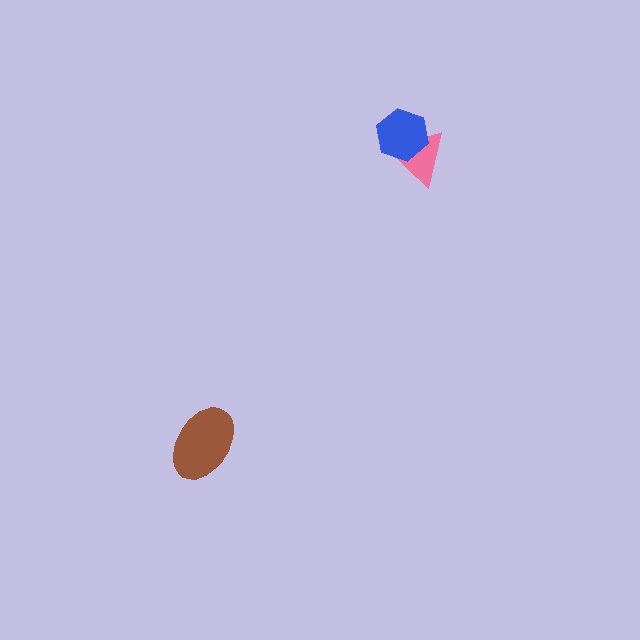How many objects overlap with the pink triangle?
1 object overlaps with the pink triangle.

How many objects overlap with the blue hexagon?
1 object overlaps with the blue hexagon.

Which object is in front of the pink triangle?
The blue hexagon is in front of the pink triangle.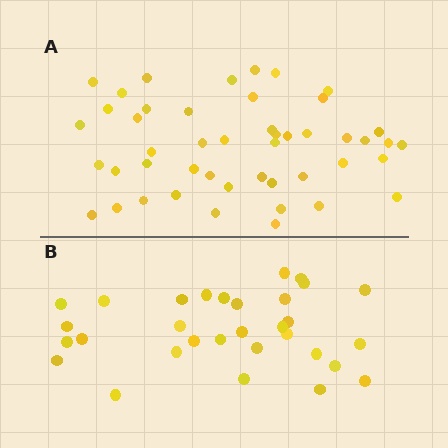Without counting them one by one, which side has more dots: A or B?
Region A (the top region) has more dots.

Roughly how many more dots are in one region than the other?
Region A has approximately 15 more dots than region B.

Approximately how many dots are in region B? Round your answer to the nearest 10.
About 30 dots. (The exact count is 31, which rounds to 30.)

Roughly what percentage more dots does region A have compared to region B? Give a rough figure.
About 50% more.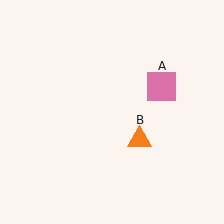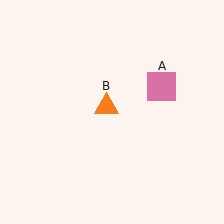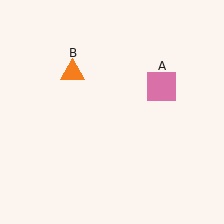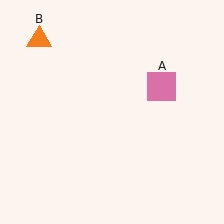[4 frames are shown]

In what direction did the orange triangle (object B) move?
The orange triangle (object B) moved up and to the left.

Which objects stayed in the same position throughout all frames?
Pink square (object A) remained stationary.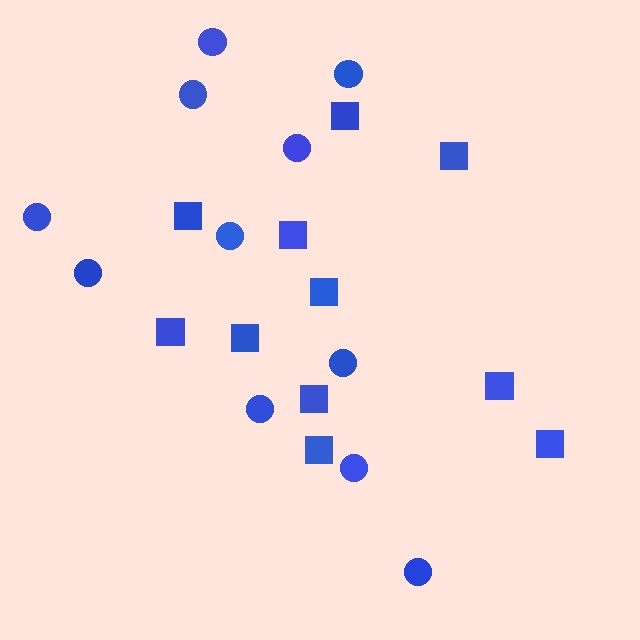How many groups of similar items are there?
There are 2 groups: one group of circles (11) and one group of squares (11).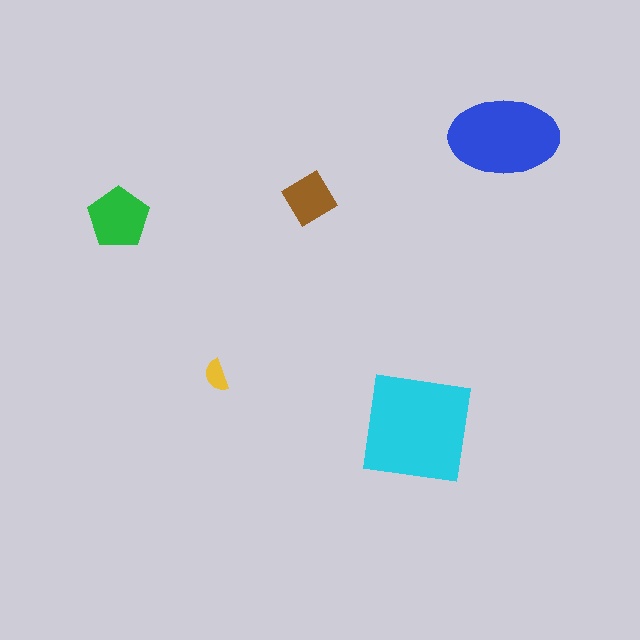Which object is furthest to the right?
The blue ellipse is rightmost.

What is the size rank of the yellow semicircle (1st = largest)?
5th.